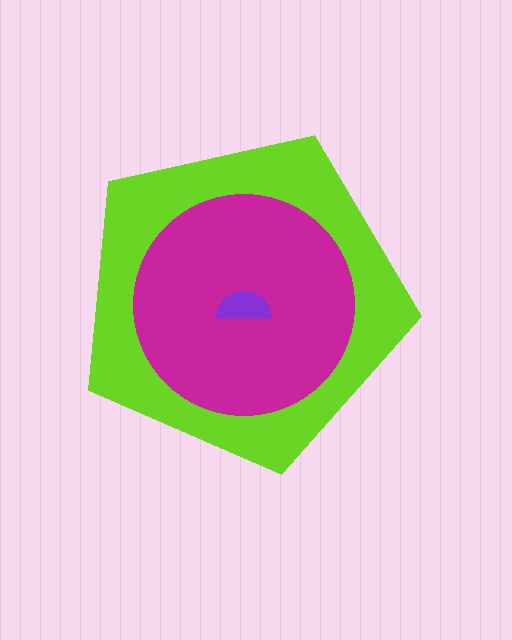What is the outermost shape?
The lime pentagon.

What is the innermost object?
The purple semicircle.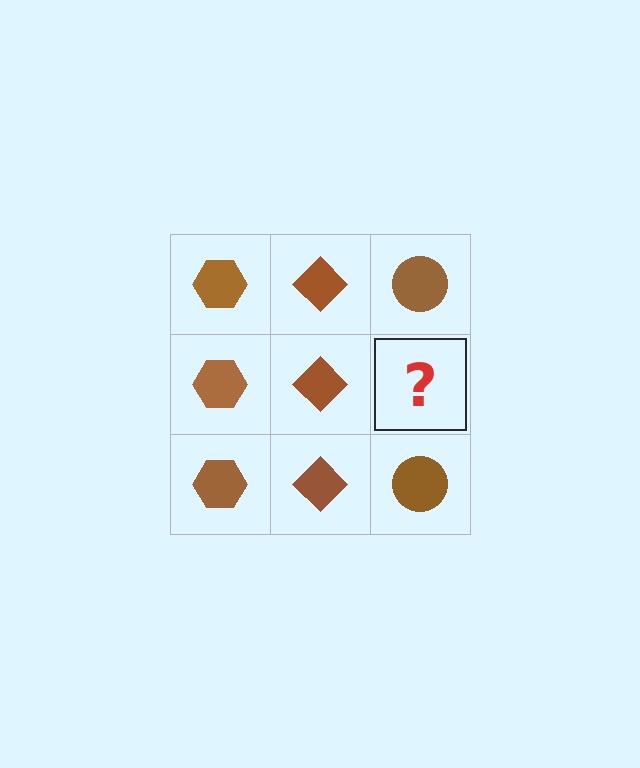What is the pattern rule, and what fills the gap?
The rule is that each column has a consistent shape. The gap should be filled with a brown circle.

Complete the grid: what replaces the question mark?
The question mark should be replaced with a brown circle.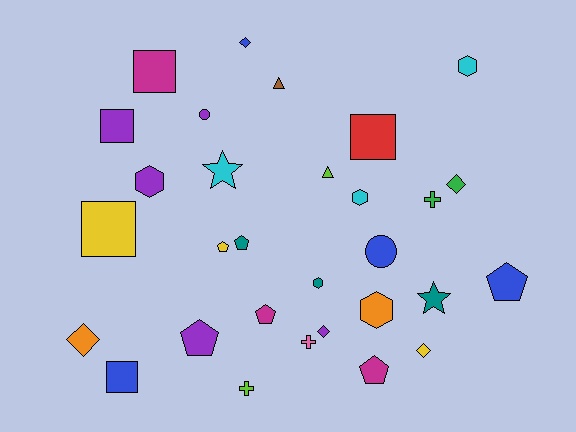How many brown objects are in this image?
There is 1 brown object.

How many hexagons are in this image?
There are 5 hexagons.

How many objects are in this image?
There are 30 objects.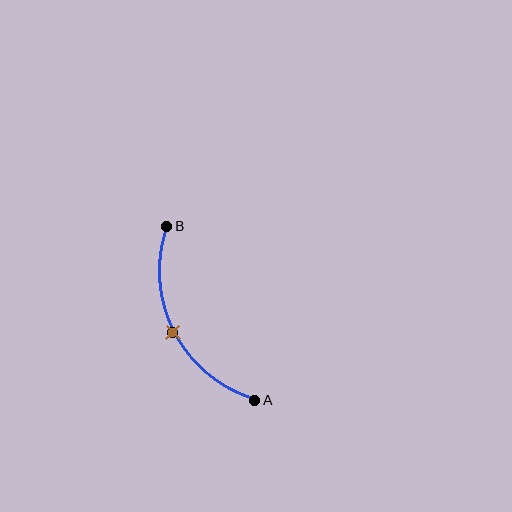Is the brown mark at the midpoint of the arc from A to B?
Yes. The brown mark lies on the arc at equal arc-length from both A and B — it is the arc midpoint.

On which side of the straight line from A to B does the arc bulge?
The arc bulges to the left of the straight line connecting A and B.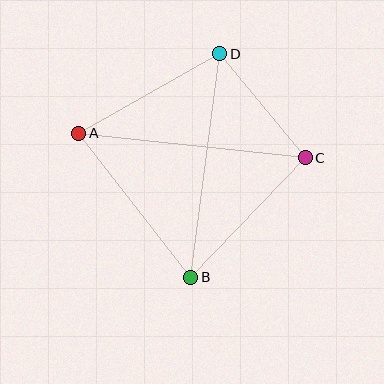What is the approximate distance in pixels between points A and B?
The distance between A and B is approximately 182 pixels.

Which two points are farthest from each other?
Points A and C are farthest from each other.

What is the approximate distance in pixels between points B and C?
The distance between B and C is approximately 165 pixels.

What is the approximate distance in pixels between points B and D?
The distance between B and D is approximately 225 pixels.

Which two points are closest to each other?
Points C and D are closest to each other.